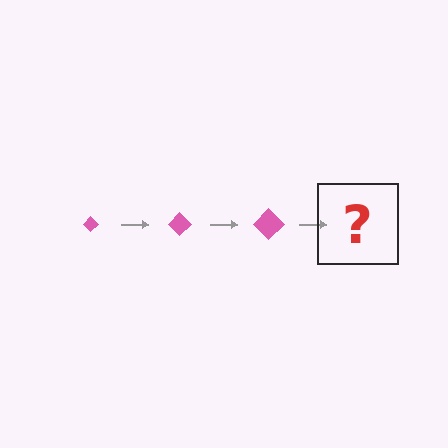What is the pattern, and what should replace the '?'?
The pattern is that the diamond gets progressively larger each step. The '?' should be a pink diamond, larger than the previous one.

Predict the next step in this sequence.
The next step is a pink diamond, larger than the previous one.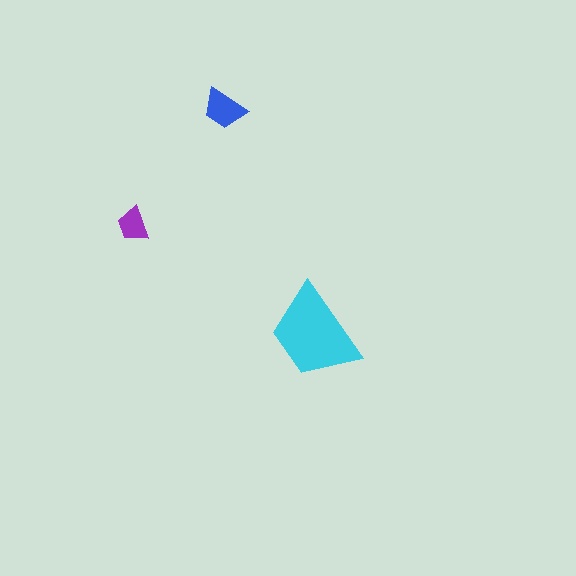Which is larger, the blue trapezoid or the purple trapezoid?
The blue one.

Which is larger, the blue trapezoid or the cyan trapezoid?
The cyan one.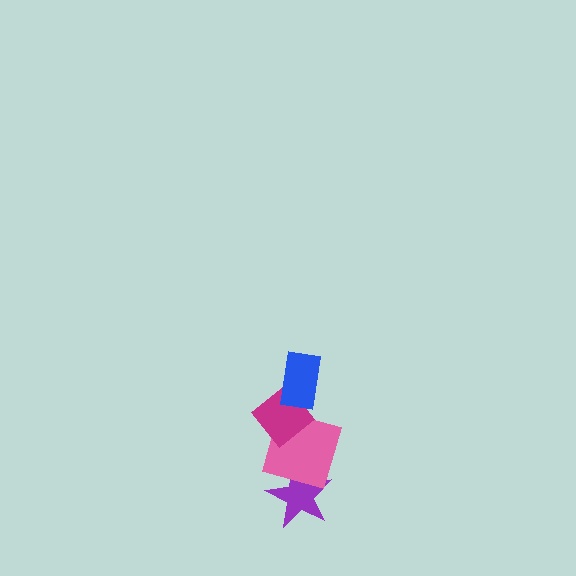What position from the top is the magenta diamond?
The magenta diamond is 2nd from the top.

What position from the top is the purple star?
The purple star is 4th from the top.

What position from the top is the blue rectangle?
The blue rectangle is 1st from the top.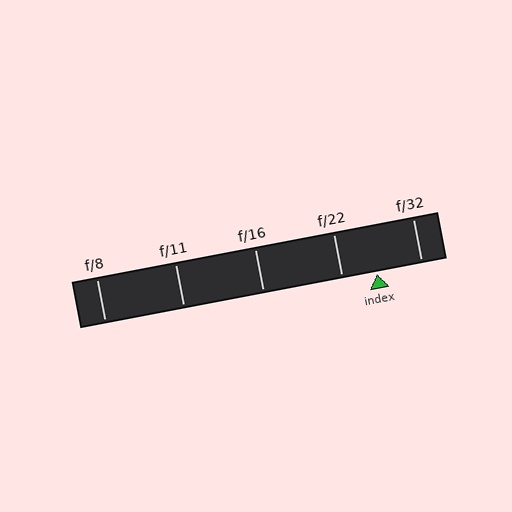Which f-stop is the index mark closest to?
The index mark is closest to f/22.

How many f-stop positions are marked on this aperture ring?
There are 5 f-stop positions marked.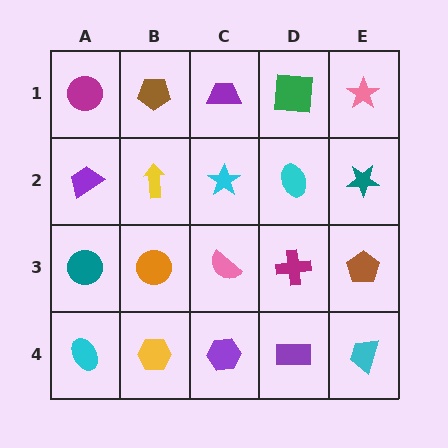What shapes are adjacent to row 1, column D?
A cyan ellipse (row 2, column D), a purple trapezoid (row 1, column C), a pink star (row 1, column E).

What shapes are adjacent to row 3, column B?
A yellow arrow (row 2, column B), a yellow hexagon (row 4, column B), a teal circle (row 3, column A), a pink semicircle (row 3, column C).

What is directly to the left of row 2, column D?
A cyan star.